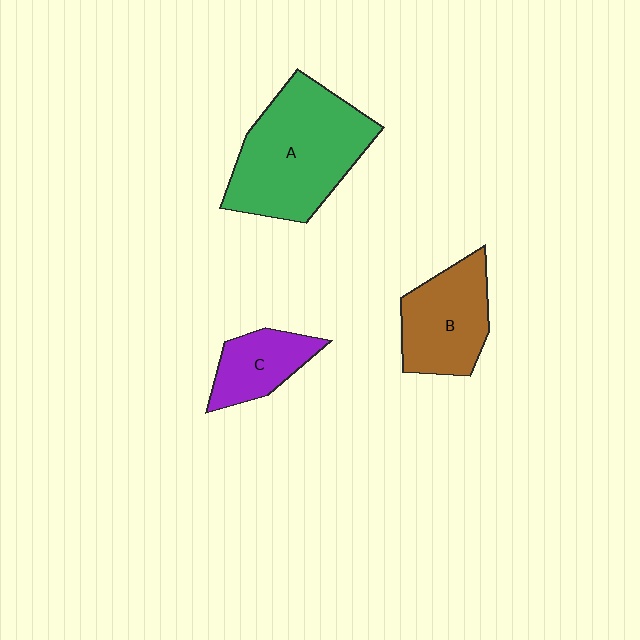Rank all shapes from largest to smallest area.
From largest to smallest: A (green), B (brown), C (purple).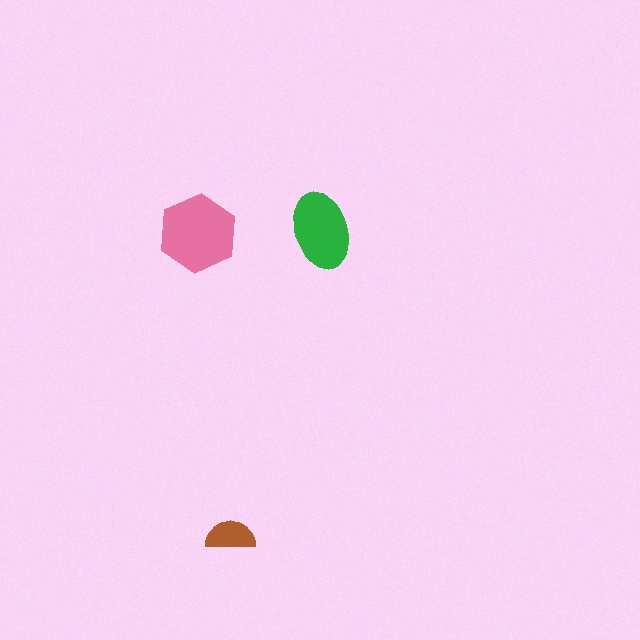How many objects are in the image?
There are 3 objects in the image.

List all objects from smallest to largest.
The brown semicircle, the green ellipse, the pink hexagon.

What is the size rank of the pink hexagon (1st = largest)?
1st.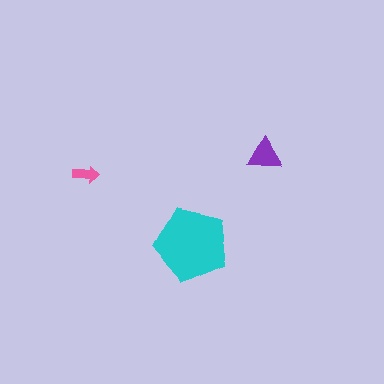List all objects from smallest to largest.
The pink arrow, the purple triangle, the cyan pentagon.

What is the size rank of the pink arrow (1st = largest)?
3rd.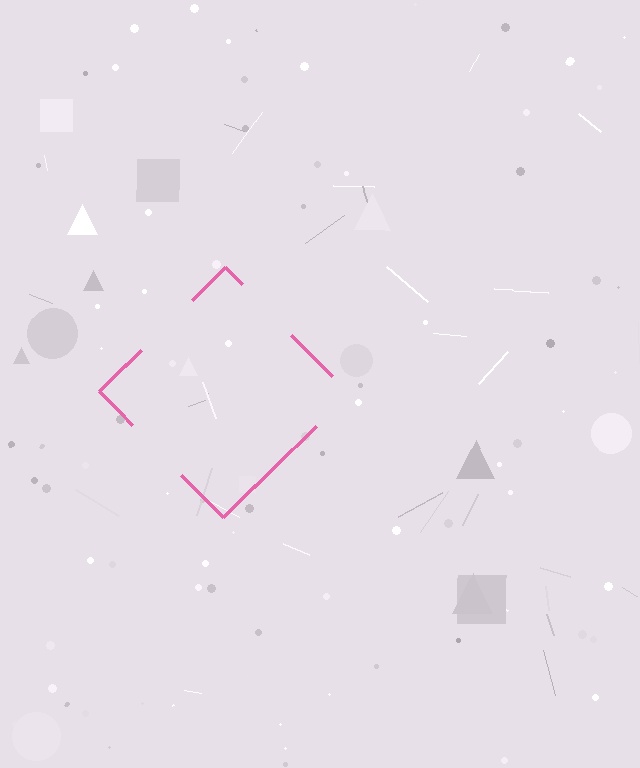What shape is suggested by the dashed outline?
The dashed outline suggests a diamond.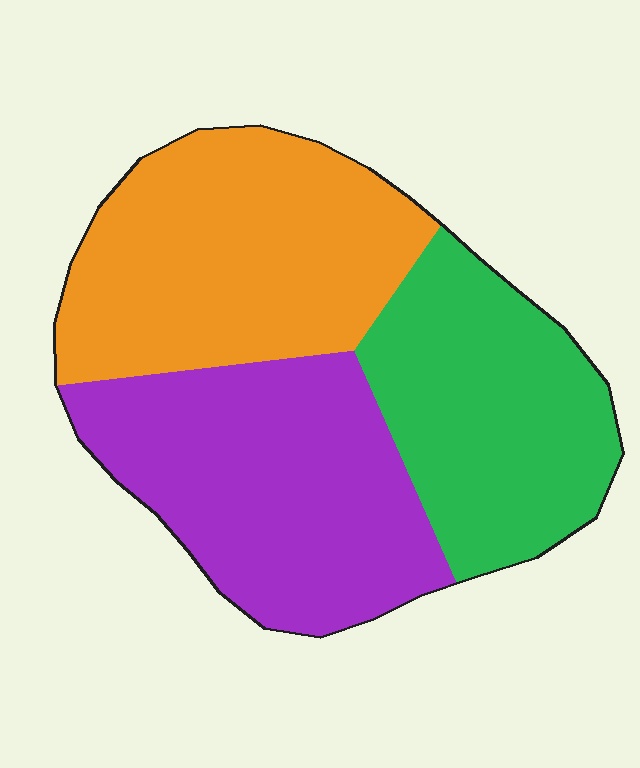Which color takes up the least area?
Green, at roughly 30%.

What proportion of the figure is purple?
Purple takes up about one third (1/3) of the figure.